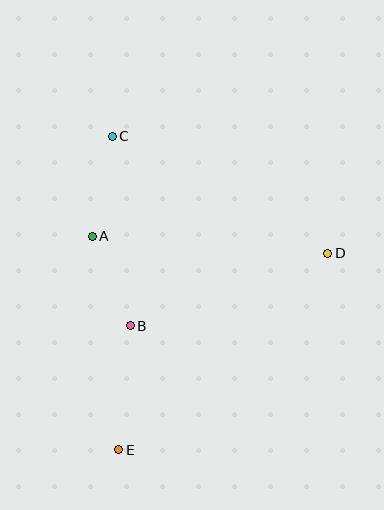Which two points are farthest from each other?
Points C and E are farthest from each other.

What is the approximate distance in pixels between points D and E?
The distance between D and E is approximately 287 pixels.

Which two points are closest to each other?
Points A and B are closest to each other.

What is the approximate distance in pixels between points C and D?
The distance between C and D is approximately 246 pixels.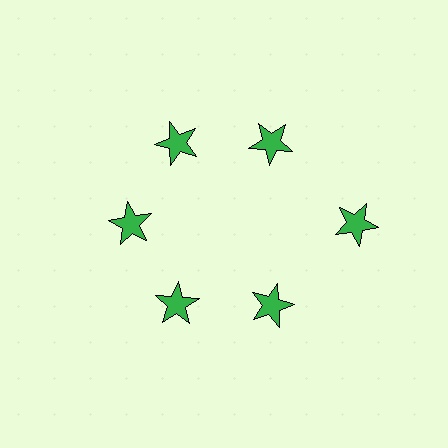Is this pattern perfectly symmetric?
No. The 6 green stars are arranged in a ring, but one element near the 3 o'clock position is pushed outward from the center, breaking the 6-fold rotational symmetry.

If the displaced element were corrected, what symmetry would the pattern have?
It would have 6-fold rotational symmetry — the pattern would map onto itself every 60 degrees.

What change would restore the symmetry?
The symmetry would be restored by moving it inward, back onto the ring so that all 6 stars sit at equal angles and equal distance from the center.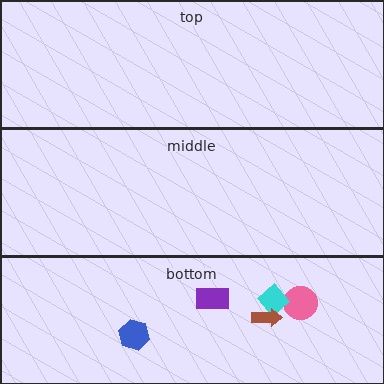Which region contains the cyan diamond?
The bottom region.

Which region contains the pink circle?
The bottom region.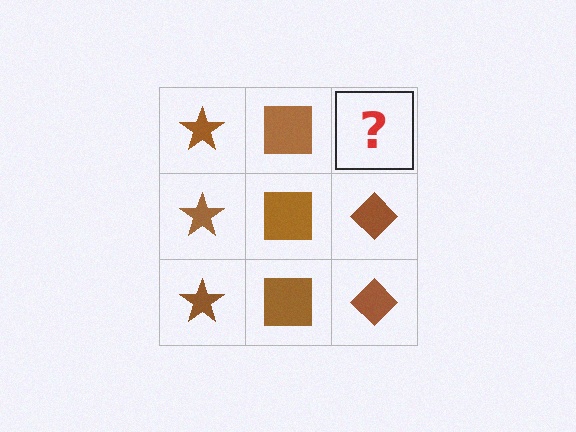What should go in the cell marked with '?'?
The missing cell should contain a brown diamond.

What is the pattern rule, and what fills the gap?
The rule is that each column has a consistent shape. The gap should be filled with a brown diamond.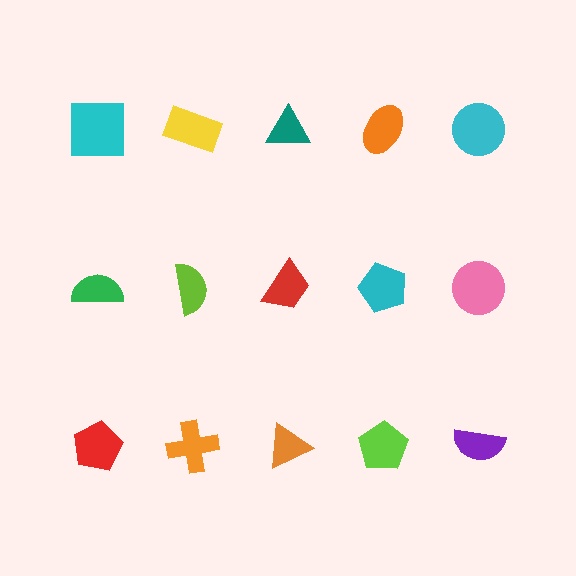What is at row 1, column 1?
A cyan square.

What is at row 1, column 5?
A cyan circle.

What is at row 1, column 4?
An orange ellipse.